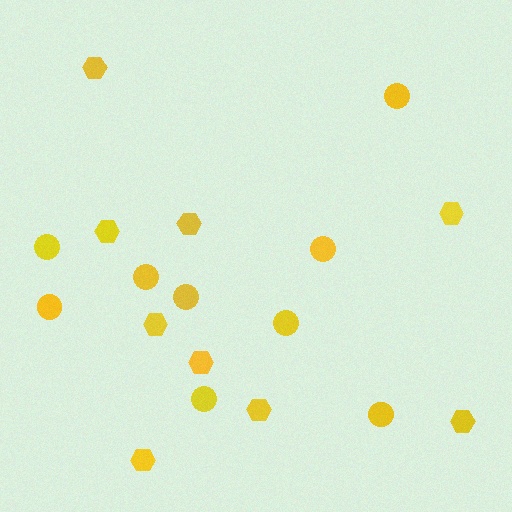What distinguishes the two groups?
There are 2 groups: one group of hexagons (9) and one group of circles (9).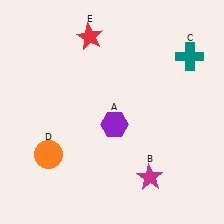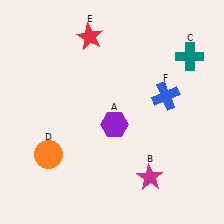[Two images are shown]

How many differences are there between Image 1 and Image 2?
There is 1 difference between the two images.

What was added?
A blue cross (F) was added in Image 2.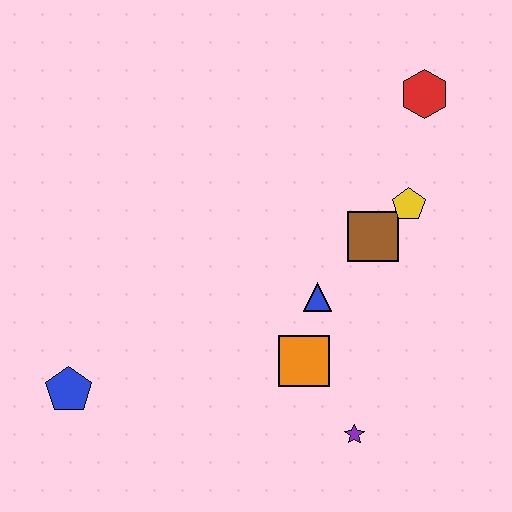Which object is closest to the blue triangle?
The orange square is closest to the blue triangle.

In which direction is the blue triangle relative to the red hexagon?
The blue triangle is below the red hexagon.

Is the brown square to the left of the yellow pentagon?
Yes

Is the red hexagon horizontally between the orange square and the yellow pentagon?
No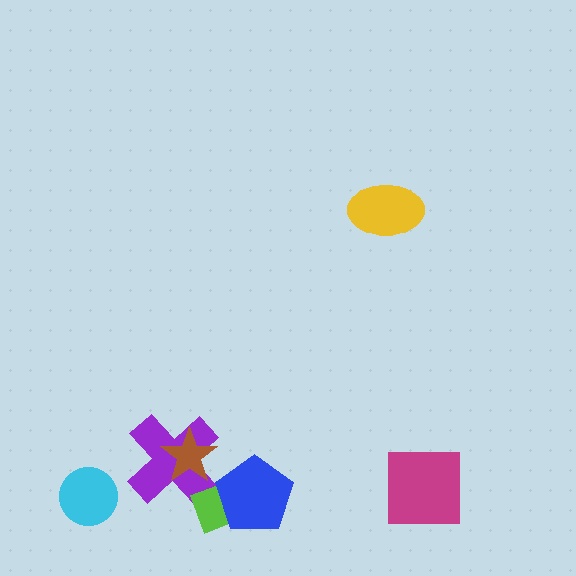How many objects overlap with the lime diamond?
2 objects overlap with the lime diamond.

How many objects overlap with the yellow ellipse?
0 objects overlap with the yellow ellipse.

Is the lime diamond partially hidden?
Yes, it is partially covered by another shape.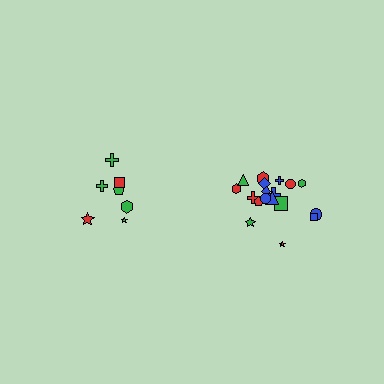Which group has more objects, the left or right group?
The right group.